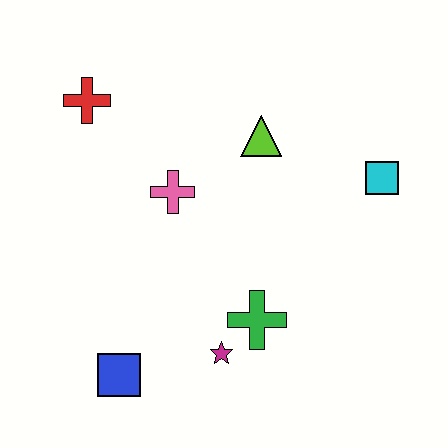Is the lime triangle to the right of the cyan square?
No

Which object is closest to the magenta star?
The green cross is closest to the magenta star.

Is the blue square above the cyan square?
No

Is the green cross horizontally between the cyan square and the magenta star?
Yes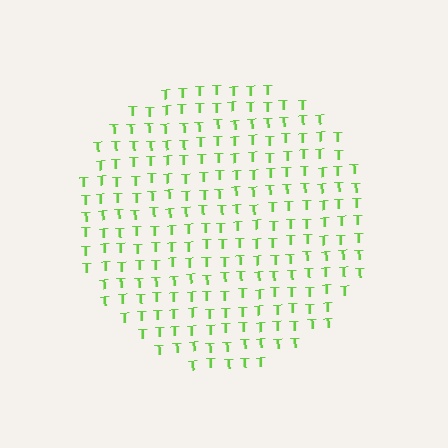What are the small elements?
The small elements are letter T's.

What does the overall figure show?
The overall figure shows a circle.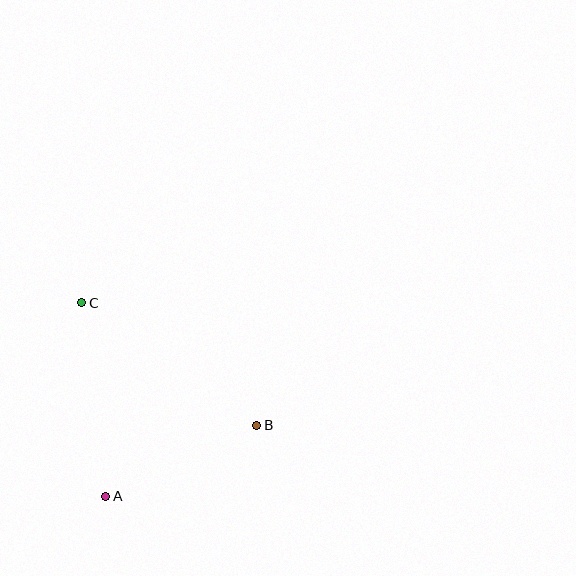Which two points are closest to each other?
Points A and B are closest to each other.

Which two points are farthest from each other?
Points B and C are farthest from each other.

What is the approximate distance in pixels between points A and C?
The distance between A and C is approximately 195 pixels.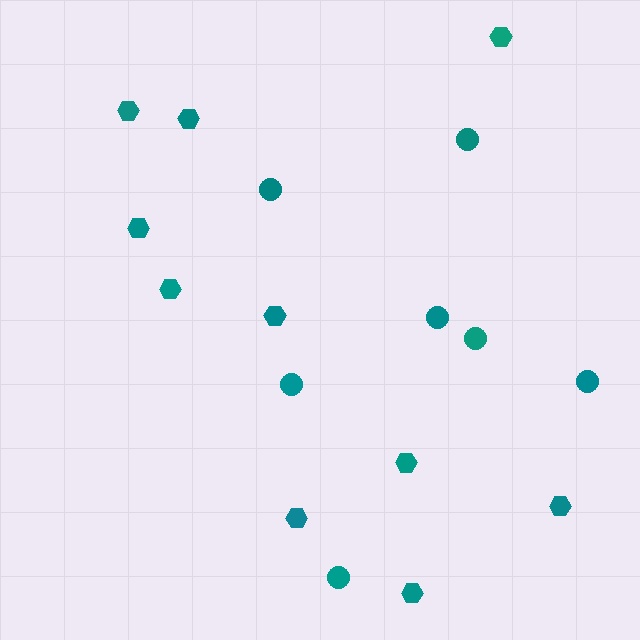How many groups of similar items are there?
There are 2 groups: one group of hexagons (10) and one group of circles (7).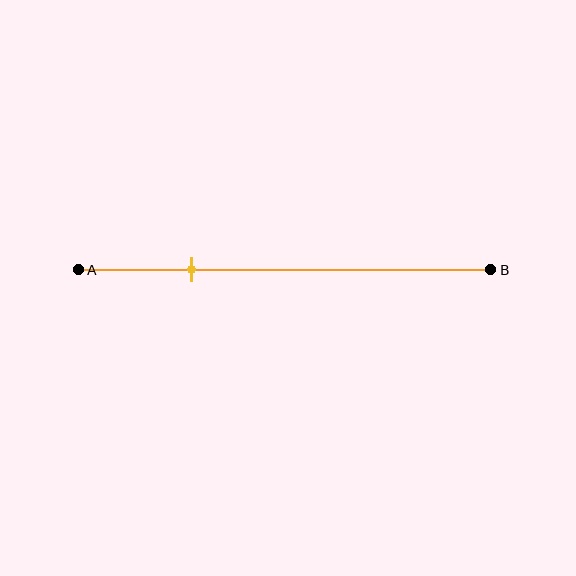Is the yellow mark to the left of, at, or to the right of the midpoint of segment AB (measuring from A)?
The yellow mark is to the left of the midpoint of segment AB.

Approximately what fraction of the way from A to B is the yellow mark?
The yellow mark is approximately 30% of the way from A to B.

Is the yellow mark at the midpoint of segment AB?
No, the mark is at about 30% from A, not at the 50% midpoint.